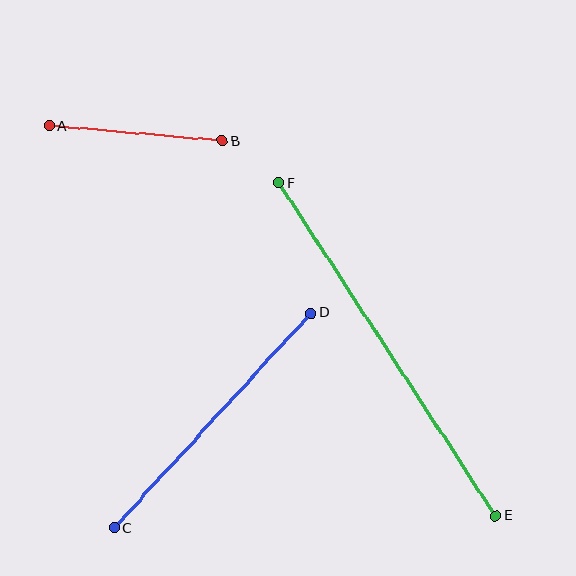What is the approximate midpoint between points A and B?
The midpoint is at approximately (136, 133) pixels.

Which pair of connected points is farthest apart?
Points E and F are farthest apart.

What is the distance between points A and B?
The distance is approximately 173 pixels.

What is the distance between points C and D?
The distance is approximately 291 pixels.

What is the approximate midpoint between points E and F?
The midpoint is at approximately (387, 349) pixels.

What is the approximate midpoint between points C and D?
The midpoint is at approximately (213, 420) pixels.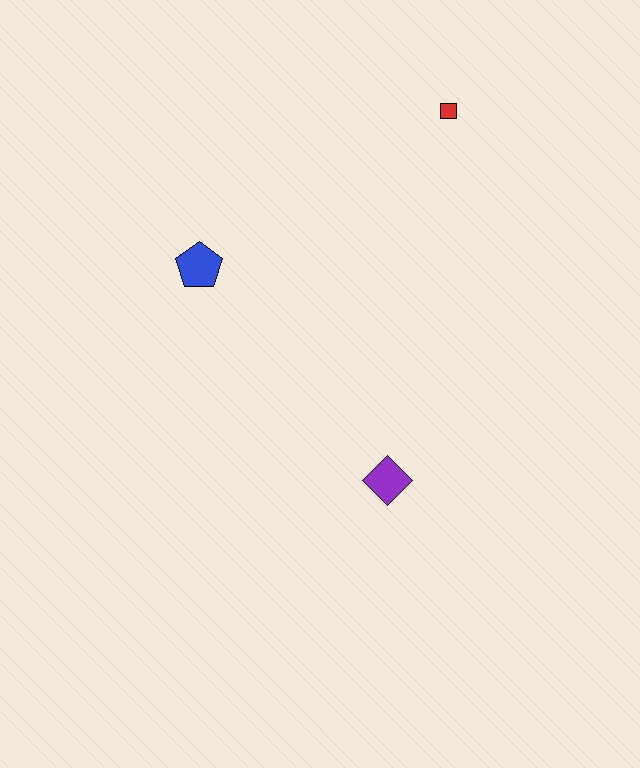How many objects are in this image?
There are 3 objects.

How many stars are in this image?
There are no stars.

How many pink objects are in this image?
There are no pink objects.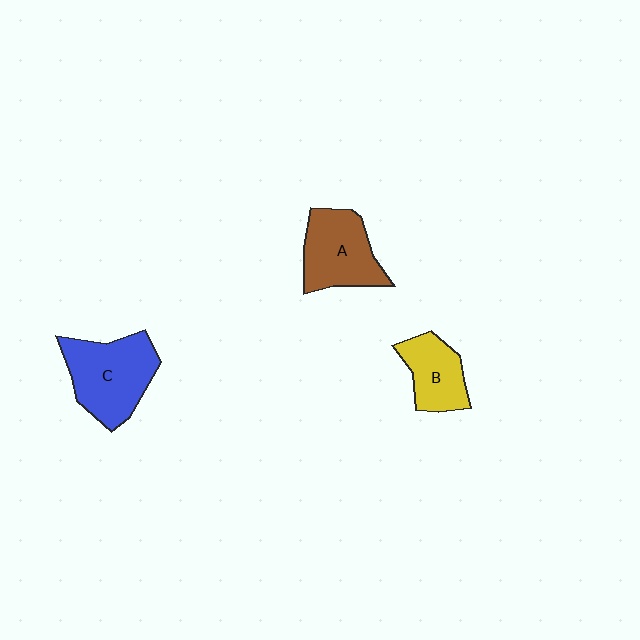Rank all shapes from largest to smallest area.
From largest to smallest: C (blue), A (brown), B (yellow).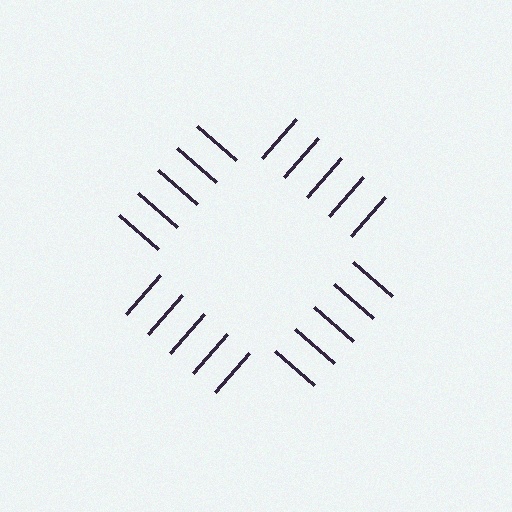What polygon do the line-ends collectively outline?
An illusory square — the line segments terminate on its edges but no continuous stroke is drawn.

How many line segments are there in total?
20 — 5 along each of the 4 edges.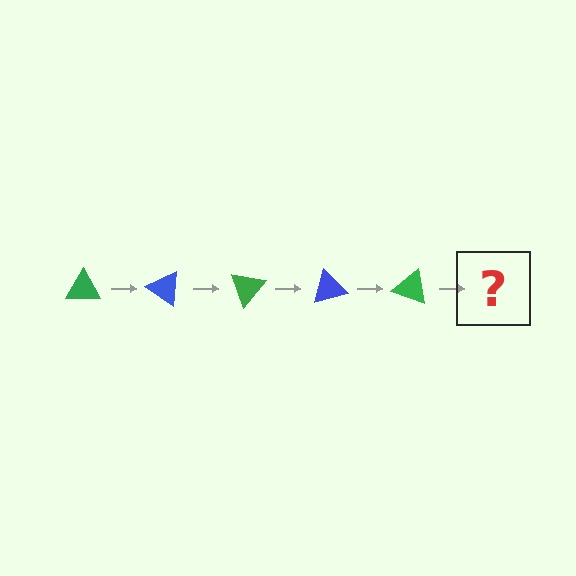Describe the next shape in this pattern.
It should be a blue triangle, rotated 175 degrees from the start.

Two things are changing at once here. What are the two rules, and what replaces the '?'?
The two rules are that it rotates 35 degrees each step and the color cycles through green and blue. The '?' should be a blue triangle, rotated 175 degrees from the start.